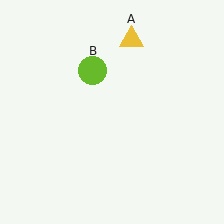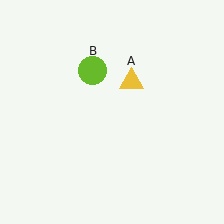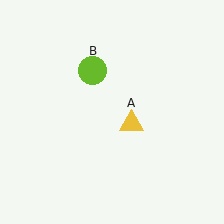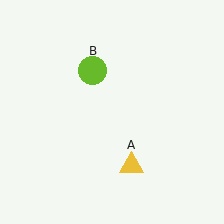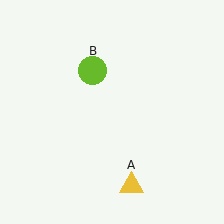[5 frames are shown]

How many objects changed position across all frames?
1 object changed position: yellow triangle (object A).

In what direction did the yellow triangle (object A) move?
The yellow triangle (object A) moved down.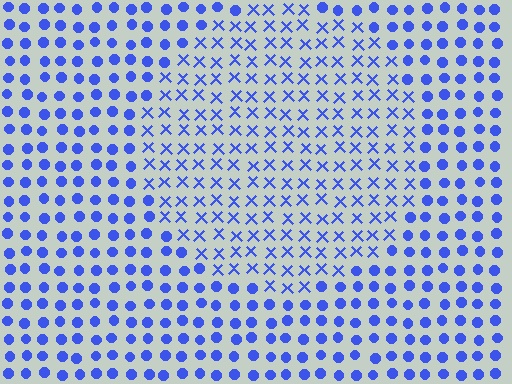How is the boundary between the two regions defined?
The boundary is defined by a change in element shape: X marks inside vs. circles outside. All elements share the same color and spacing.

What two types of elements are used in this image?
The image uses X marks inside the circle region and circles outside it.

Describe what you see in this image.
The image is filled with small blue elements arranged in a uniform grid. A circle-shaped region contains X marks, while the surrounding area contains circles. The boundary is defined purely by the change in element shape.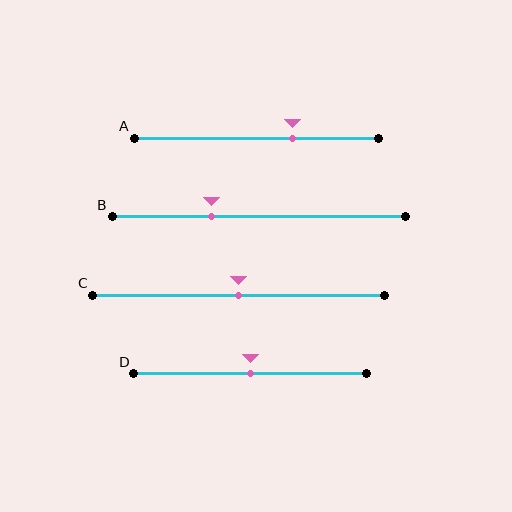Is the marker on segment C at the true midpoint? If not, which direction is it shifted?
Yes, the marker on segment C is at the true midpoint.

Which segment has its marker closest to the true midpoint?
Segment C has its marker closest to the true midpoint.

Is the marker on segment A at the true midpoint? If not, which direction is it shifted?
No, the marker on segment A is shifted to the right by about 15% of the segment length.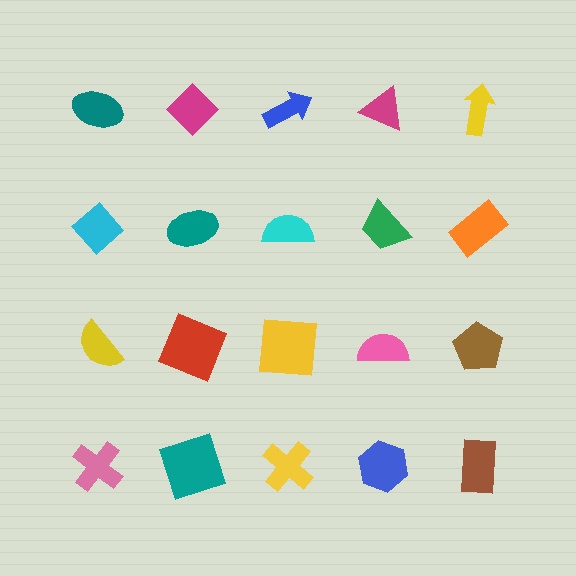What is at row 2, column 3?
A cyan semicircle.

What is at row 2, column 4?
A green trapezoid.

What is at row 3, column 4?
A pink semicircle.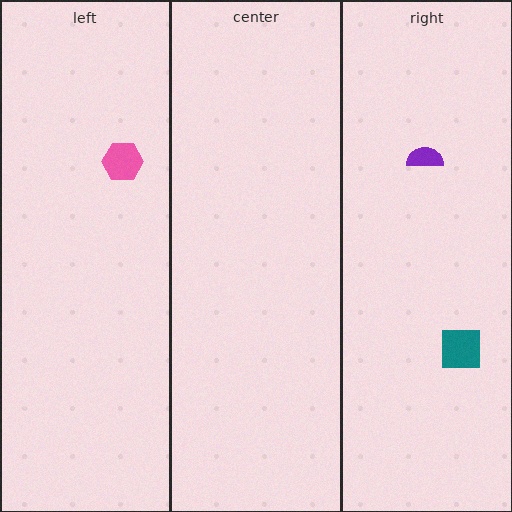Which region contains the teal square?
The right region.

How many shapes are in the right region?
2.